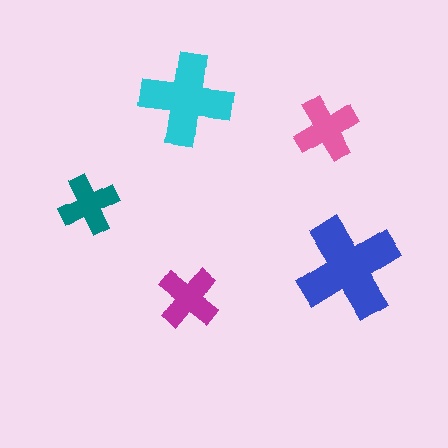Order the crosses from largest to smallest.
the blue one, the cyan one, the pink one, the magenta one, the teal one.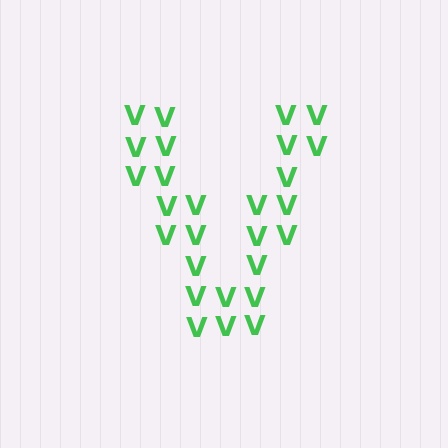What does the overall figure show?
The overall figure shows the letter V.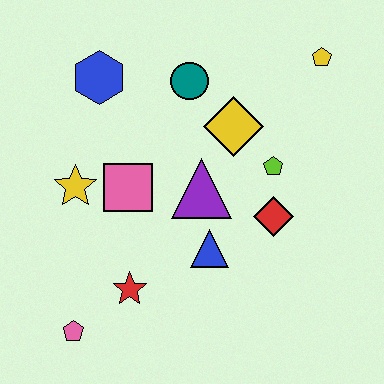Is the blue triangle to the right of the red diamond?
No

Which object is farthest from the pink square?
The yellow pentagon is farthest from the pink square.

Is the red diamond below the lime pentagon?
Yes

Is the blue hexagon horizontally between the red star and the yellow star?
Yes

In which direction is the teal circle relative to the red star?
The teal circle is above the red star.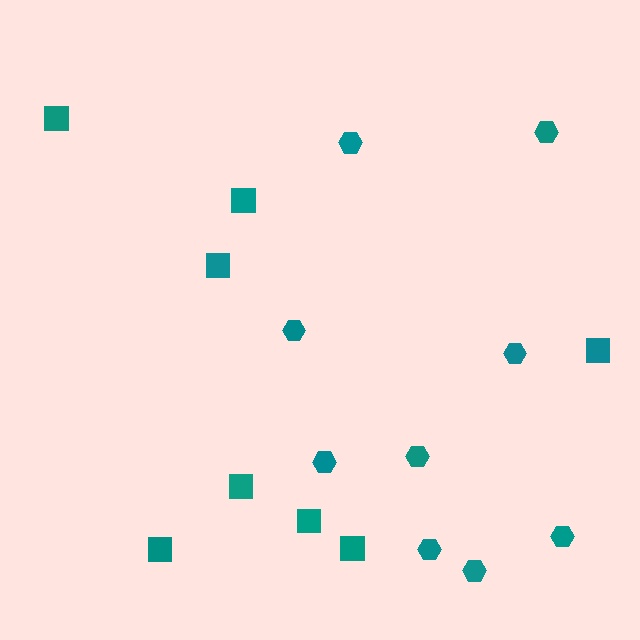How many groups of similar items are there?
There are 2 groups: one group of squares (8) and one group of hexagons (9).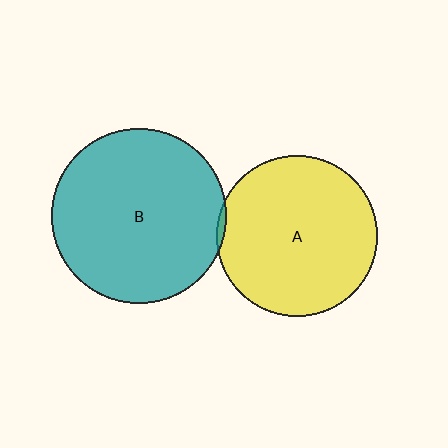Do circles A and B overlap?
Yes.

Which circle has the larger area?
Circle B (teal).